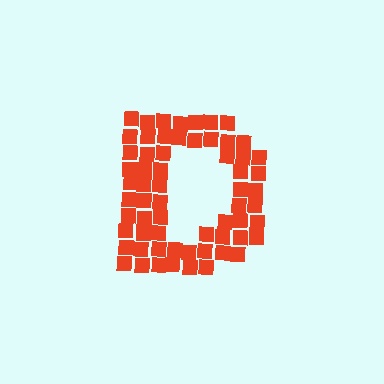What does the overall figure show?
The overall figure shows the letter D.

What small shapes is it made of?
It is made of small squares.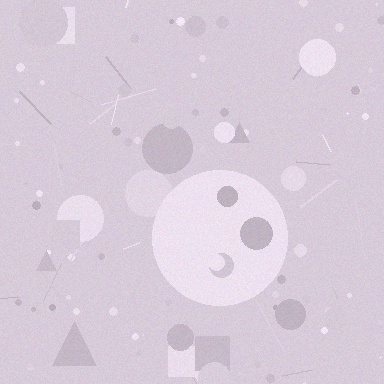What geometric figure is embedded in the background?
A circle is embedded in the background.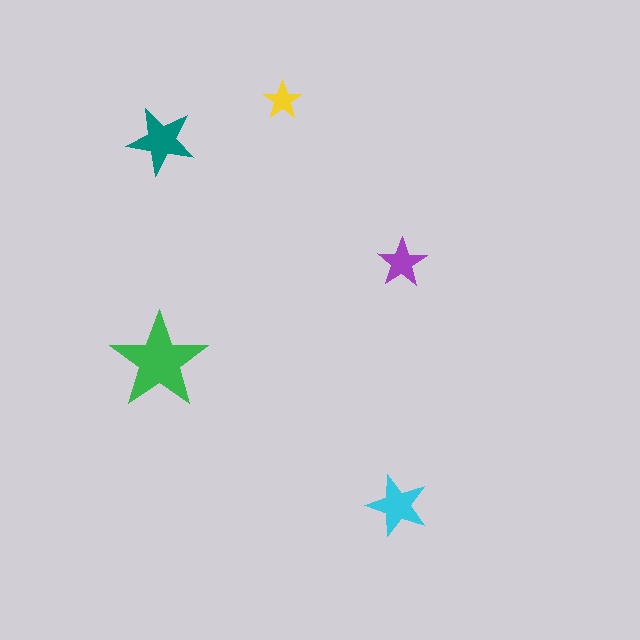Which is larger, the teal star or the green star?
The green one.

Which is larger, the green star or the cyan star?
The green one.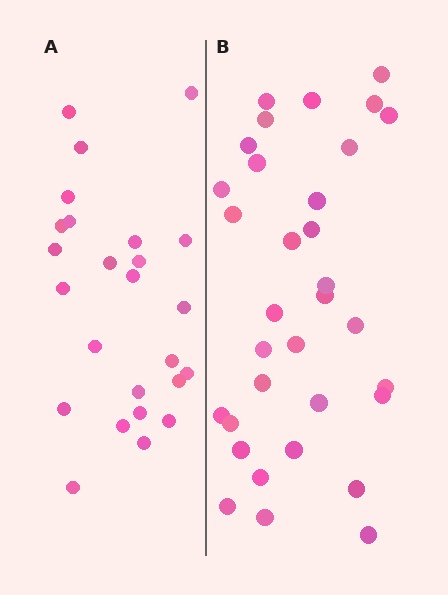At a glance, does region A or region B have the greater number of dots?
Region B (the right region) has more dots.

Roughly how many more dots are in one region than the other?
Region B has roughly 8 or so more dots than region A.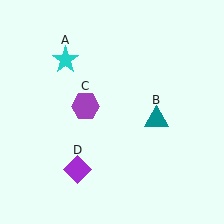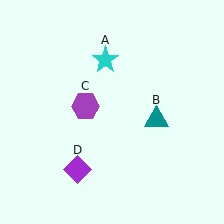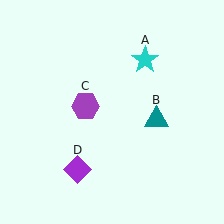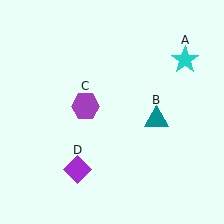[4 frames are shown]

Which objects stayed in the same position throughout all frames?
Teal triangle (object B) and purple hexagon (object C) and purple diamond (object D) remained stationary.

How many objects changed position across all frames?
1 object changed position: cyan star (object A).